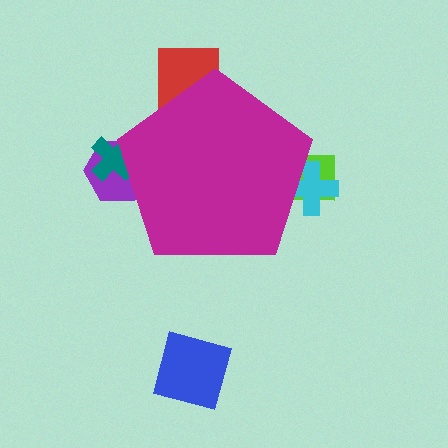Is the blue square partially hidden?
No, the blue square is fully visible.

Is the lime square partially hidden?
Yes, the lime square is partially hidden behind the magenta pentagon.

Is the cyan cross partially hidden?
Yes, the cyan cross is partially hidden behind the magenta pentagon.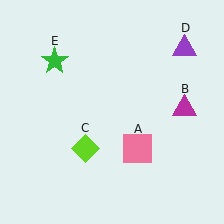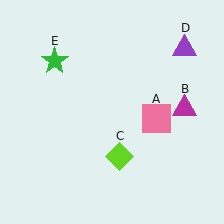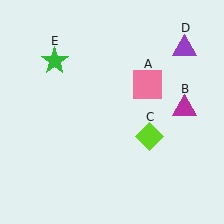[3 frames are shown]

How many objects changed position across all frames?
2 objects changed position: pink square (object A), lime diamond (object C).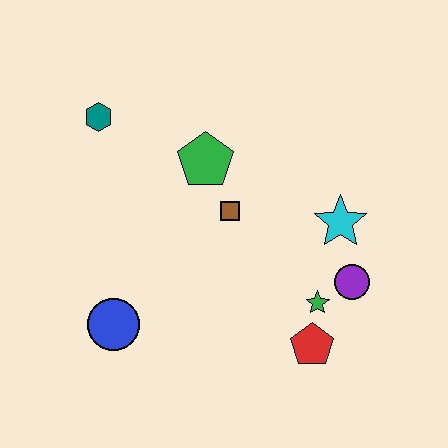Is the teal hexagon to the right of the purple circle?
No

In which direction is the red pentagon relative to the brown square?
The red pentagon is below the brown square.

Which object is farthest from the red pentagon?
The teal hexagon is farthest from the red pentagon.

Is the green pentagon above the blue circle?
Yes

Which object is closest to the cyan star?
The purple circle is closest to the cyan star.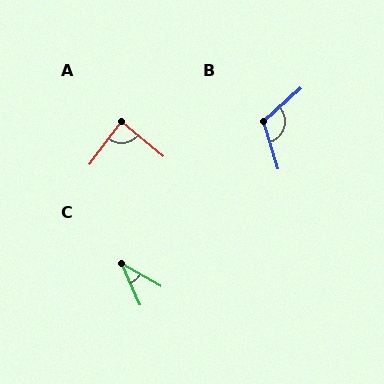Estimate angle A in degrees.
Approximately 88 degrees.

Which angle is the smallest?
C, at approximately 36 degrees.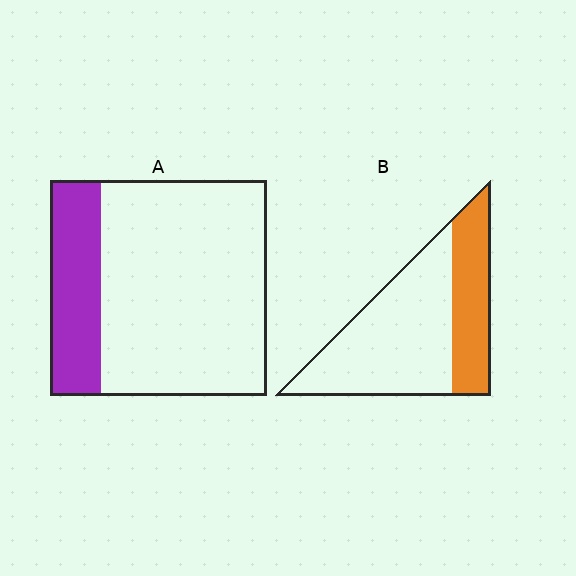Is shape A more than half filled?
No.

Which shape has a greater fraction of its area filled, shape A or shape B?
Shape B.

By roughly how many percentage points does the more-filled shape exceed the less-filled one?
By roughly 10 percentage points (B over A).